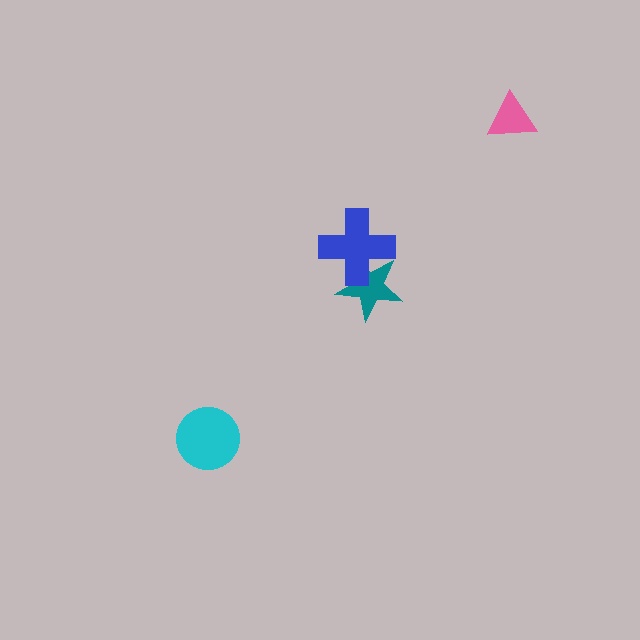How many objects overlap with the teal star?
1 object overlaps with the teal star.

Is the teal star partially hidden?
Yes, it is partially covered by another shape.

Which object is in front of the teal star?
The blue cross is in front of the teal star.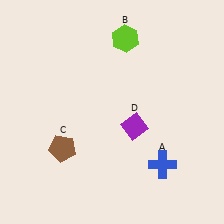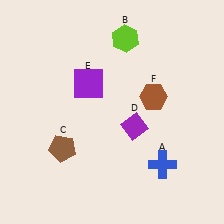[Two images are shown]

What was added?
A purple square (E), a brown hexagon (F) were added in Image 2.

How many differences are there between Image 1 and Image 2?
There are 2 differences between the two images.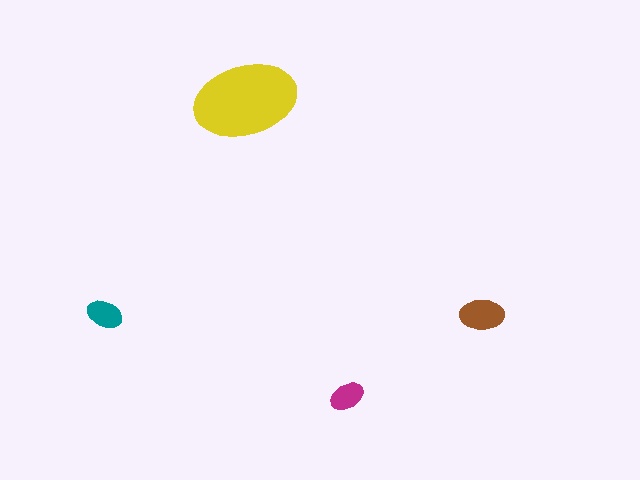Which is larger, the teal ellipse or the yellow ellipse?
The yellow one.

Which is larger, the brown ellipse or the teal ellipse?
The brown one.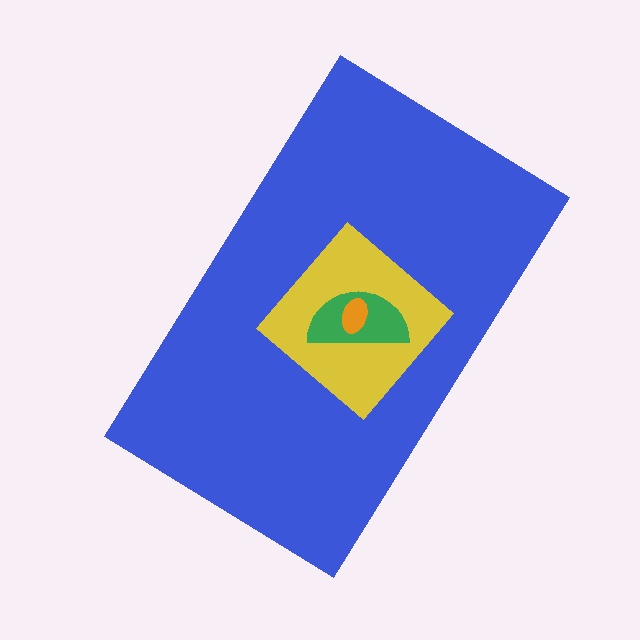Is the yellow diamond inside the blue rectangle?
Yes.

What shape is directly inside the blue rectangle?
The yellow diamond.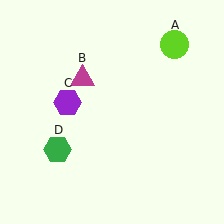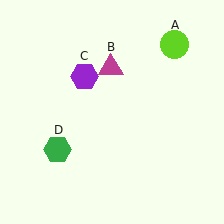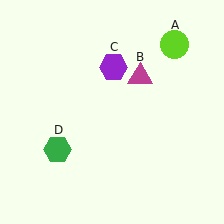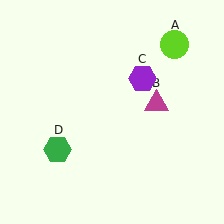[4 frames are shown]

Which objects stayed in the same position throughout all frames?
Lime circle (object A) and green hexagon (object D) remained stationary.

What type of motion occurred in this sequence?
The magenta triangle (object B), purple hexagon (object C) rotated clockwise around the center of the scene.